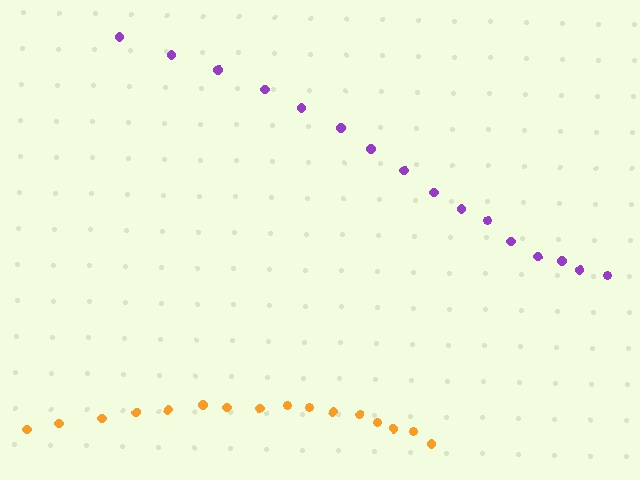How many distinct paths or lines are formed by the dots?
There are 2 distinct paths.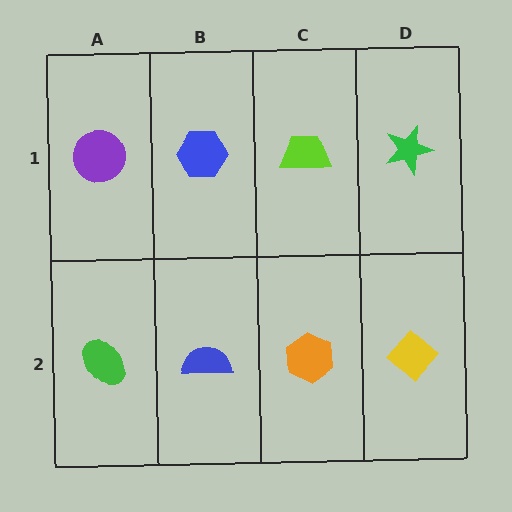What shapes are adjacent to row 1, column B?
A blue semicircle (row 2, column B), a purple circle (row 1, column A), a lime trapezoid (row 1, column C).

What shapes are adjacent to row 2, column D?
A green star (row 1, column D), an orange hexagon (row 2, column C).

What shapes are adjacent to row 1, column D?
A yellow diamond (row 2, column D), a lime trapezoid (row 1, column C).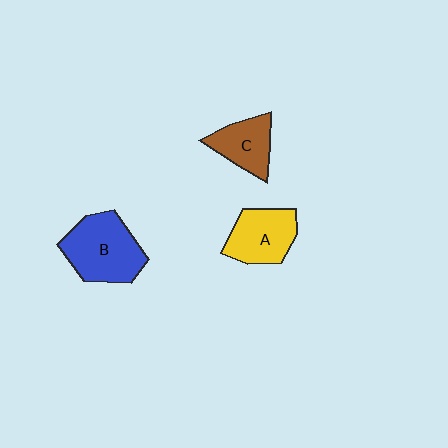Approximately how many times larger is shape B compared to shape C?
Approximately 1.6 times.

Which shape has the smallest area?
Shape C (brown).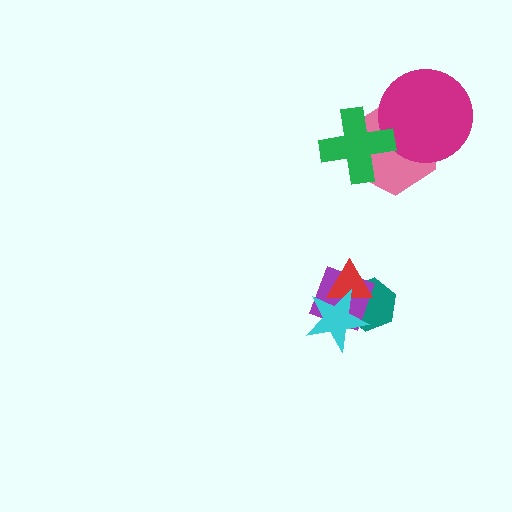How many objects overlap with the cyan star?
3 objects overlap with the cyan star.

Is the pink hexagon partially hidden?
Yes, it is partially covered by another shape.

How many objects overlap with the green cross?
2 objects overlap with the green cross.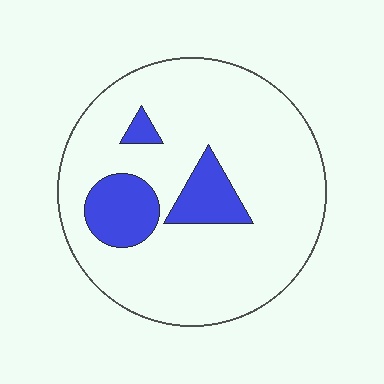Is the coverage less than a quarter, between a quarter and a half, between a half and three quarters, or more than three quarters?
Less than a quarter.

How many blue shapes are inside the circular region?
3.